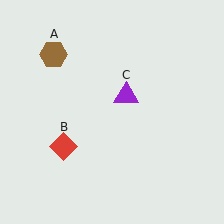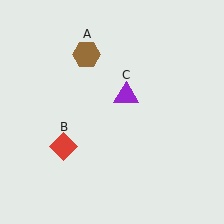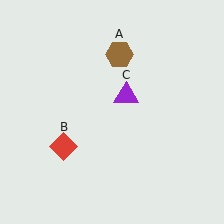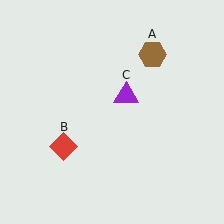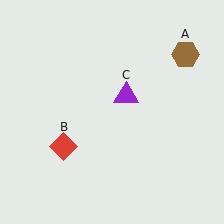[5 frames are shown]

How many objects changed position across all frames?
1 object changed position: brown hexagon (object A).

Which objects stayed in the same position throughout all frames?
Red diamond (object B) and purple triangle (object C) remained stationary.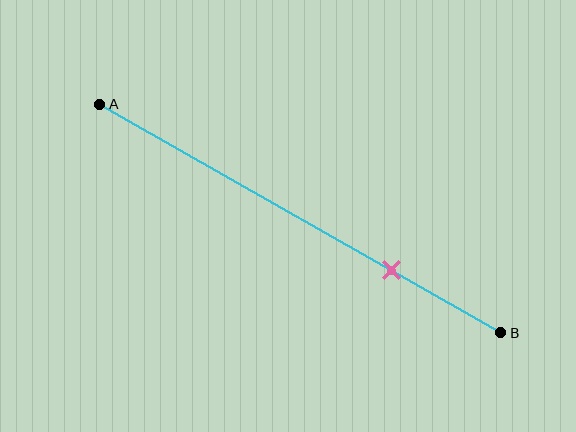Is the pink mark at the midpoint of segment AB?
No, the mark is at about 75% from A, not at the 50% midpoint.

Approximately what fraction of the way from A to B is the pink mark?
The pink mark is approximately 75% of the way from A to B.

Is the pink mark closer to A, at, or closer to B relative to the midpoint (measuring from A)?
The pink mark is closer to point B than the midpoint of segment AB.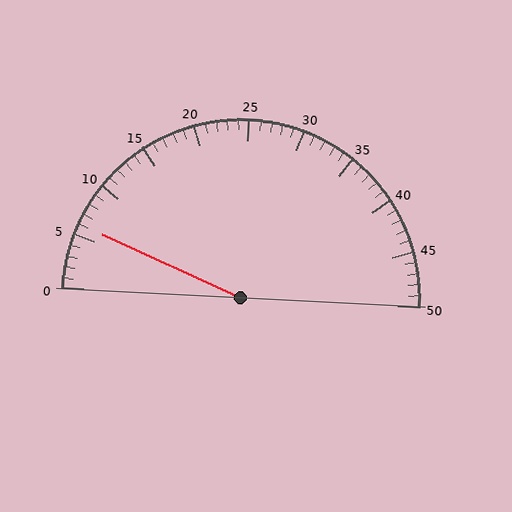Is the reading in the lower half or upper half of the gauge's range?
The reading is in the lower half of the range (0 to 50).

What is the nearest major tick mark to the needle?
The nearest major tick mark is 5.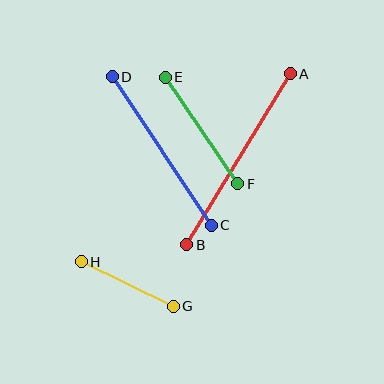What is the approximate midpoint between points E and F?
The midpoint is at approximately (202, 130) pixels.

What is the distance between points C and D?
The distance is approximately 179 pixels.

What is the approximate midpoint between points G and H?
The midpoint is at approximately (127, 284) pixels.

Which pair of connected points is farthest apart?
Points A and B are farthest apart.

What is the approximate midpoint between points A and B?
The midpoint is at approximately (239, 159) pixels.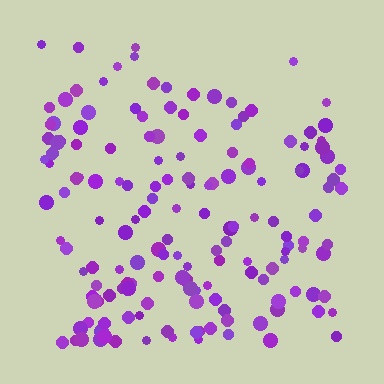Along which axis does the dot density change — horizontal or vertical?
Vertical.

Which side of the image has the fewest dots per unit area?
The top.